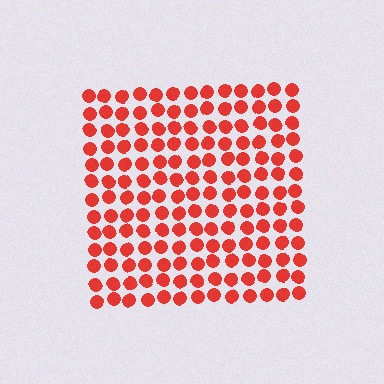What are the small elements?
The small elements are circles.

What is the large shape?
The large shape is a square.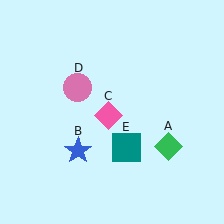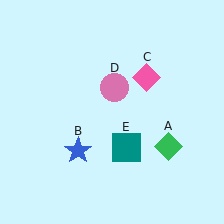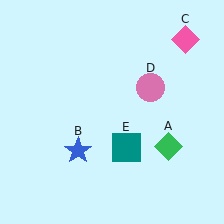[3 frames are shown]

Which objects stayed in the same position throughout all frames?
Green diamond (object A) and blue star (object B) and teal square (object E) remained stationary.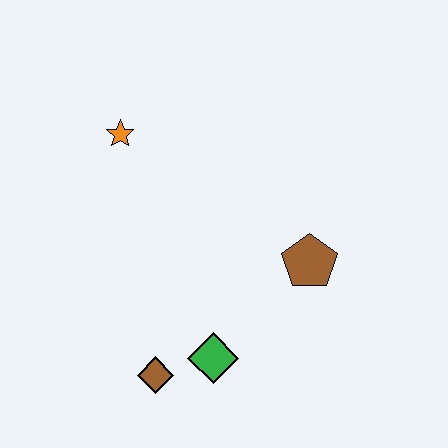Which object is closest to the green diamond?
The brown diamond is closest to the green diamond.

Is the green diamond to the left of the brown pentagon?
Yes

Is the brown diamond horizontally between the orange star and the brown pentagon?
Yes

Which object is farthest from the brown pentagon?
The orange star is farthest from the brown pentagon.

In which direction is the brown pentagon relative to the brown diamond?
The brown pentagon is to the right of the brown diamond.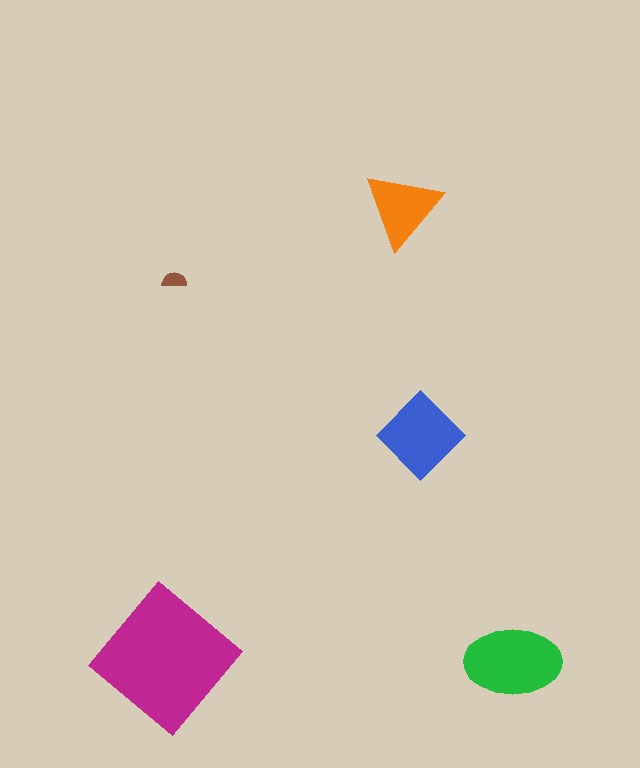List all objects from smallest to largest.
The brown semicircle, the orange triangle, the blue diamond, the green ellipse, the magenta diamond.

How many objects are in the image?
There are 5 objects in the image.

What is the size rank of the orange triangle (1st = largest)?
4th.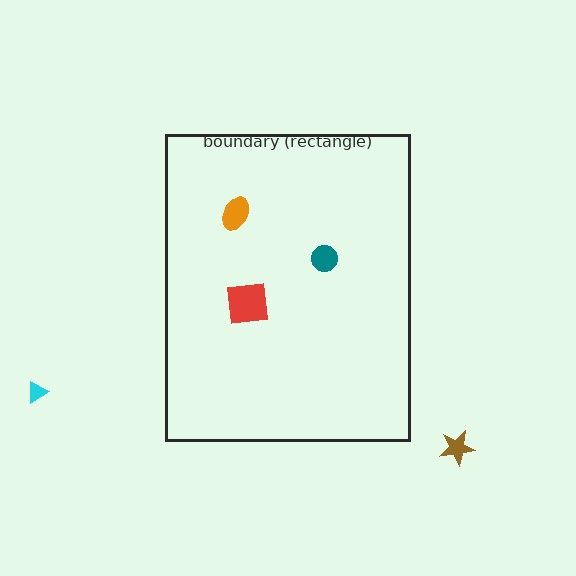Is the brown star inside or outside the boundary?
Outside.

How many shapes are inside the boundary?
3 inside, 2 outside.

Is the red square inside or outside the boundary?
Inside.